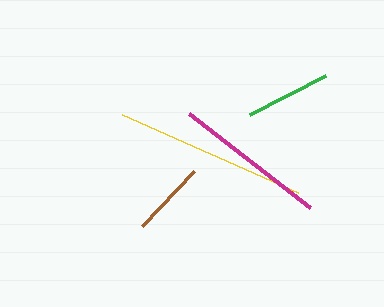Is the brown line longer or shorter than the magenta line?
The magenta line is longer than the brown line.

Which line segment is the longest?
The yellow line is the longest at approximately 193 pixels.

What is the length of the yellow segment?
The yellow segment is approximately 193 pixels long.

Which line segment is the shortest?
The brown line is the shortest at approximately 75 pixels.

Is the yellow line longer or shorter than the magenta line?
The yellow line is longer than the magenta line.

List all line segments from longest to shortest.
From longest to shortest: yellow, magenta, green, brown.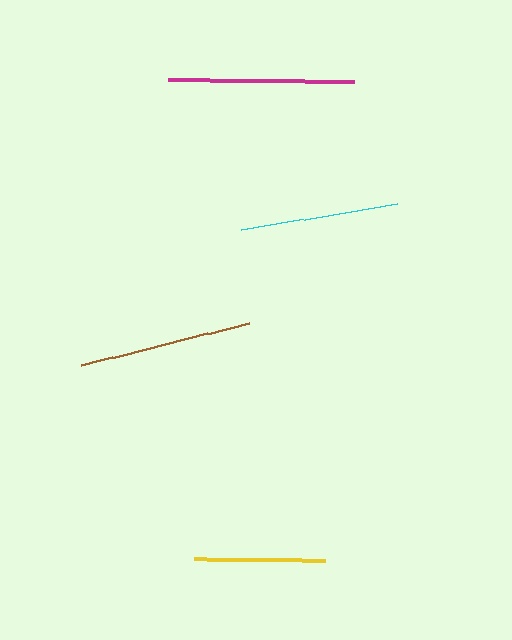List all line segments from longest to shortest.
From longest to shortest: magenta, brown, cyan, yellow.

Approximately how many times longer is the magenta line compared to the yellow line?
The magenta line is approximately 1.4 times the length of the yellow line.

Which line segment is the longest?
The magenta line is the longest at approximately 186 pixels.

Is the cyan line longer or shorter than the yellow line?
The cyan line is longer than the yellow line.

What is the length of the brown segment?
The brown segment is approximately 173 pixels long.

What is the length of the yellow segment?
The yellow segment is approximately 131 pixels long.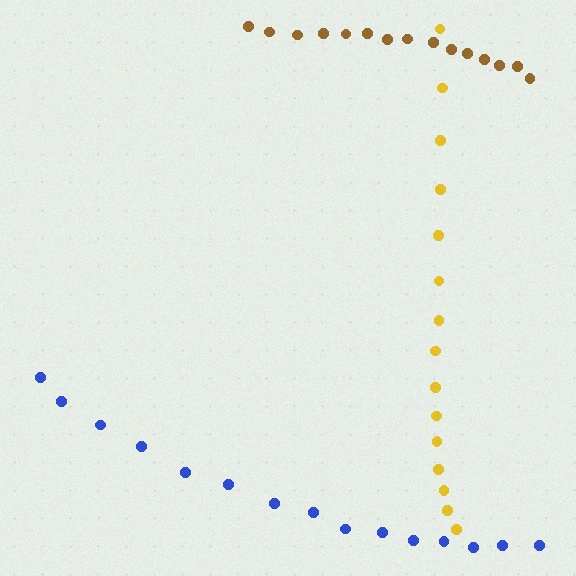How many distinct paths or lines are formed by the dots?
There are 3 distinct paths.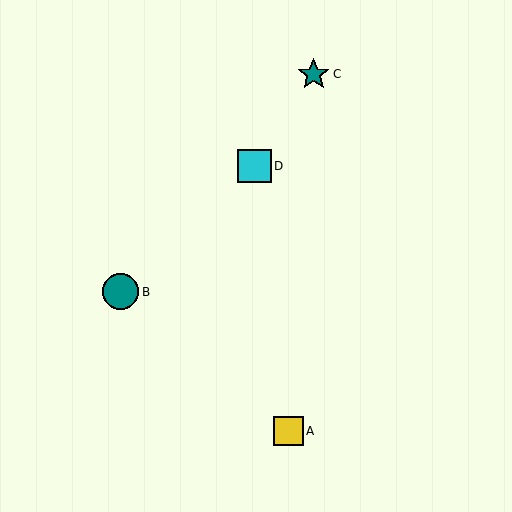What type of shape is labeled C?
Shape C is a teal star.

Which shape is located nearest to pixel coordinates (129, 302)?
The teal circle (labeled B) at (121, 292) is nearest to that location.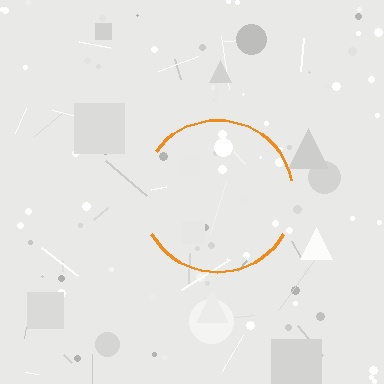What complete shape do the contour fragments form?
The contour fragments form a circle.